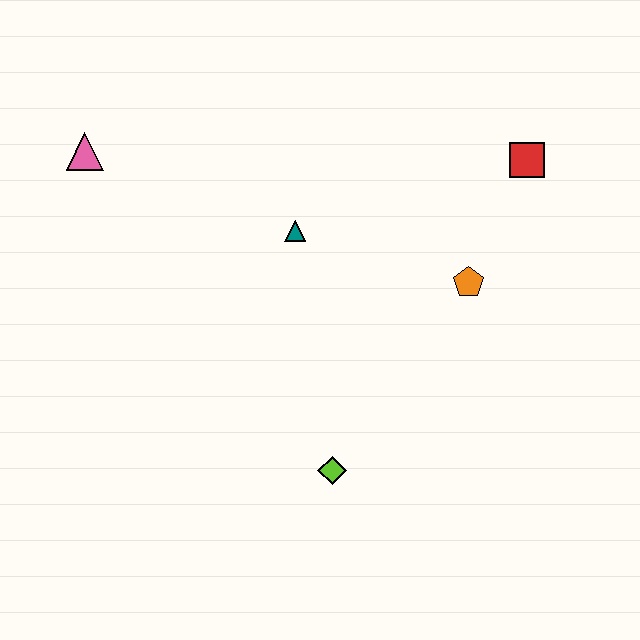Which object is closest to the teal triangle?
The orange pentagon is closest to the teal triangle.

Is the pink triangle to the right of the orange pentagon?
No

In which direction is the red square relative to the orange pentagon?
The red square is above the orange pentagon.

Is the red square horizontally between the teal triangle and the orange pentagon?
No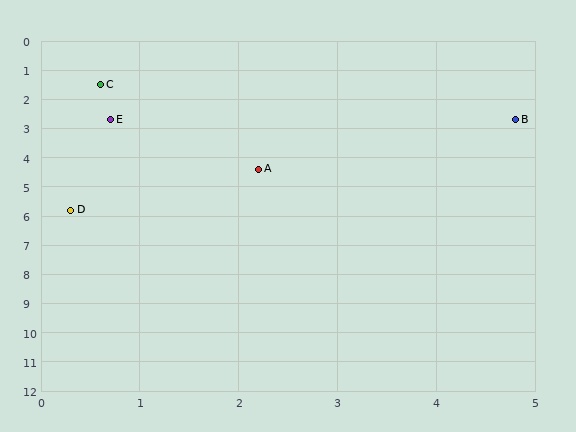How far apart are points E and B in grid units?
Points E and B are about 4.1 grid units apart.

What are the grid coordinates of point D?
Point D is at approximately (0.3, 5.8).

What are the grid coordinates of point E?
Point E is at approximately (0.7, 2.7).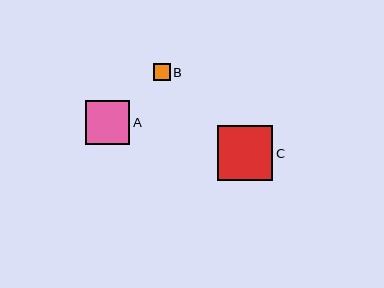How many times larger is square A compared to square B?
Square A is approximately 2.6 times the size of square B.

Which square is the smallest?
Square B is the smallest with a size of approximately 17 pixels.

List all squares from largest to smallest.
From largest to smallest: C, A, B.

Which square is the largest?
Square C is the largest with a size of approximately 55 pixels.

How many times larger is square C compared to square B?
Square C is approximately 3.3 times the size of square B.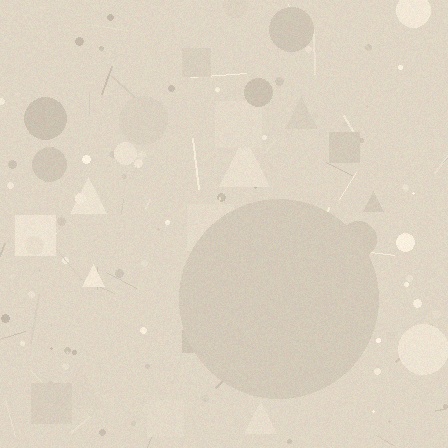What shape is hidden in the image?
A circle is hidden in the image.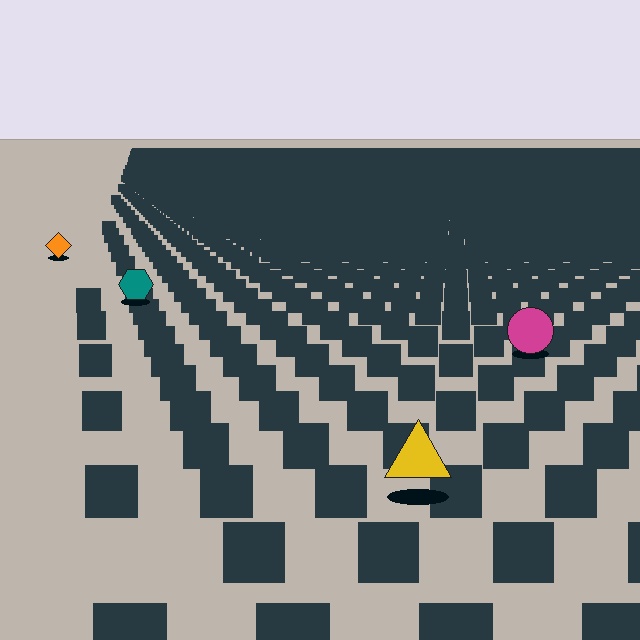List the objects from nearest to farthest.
From nearest to farthest: the yellow triangle, the magenta circle, the teal hexagon, the orange diamond.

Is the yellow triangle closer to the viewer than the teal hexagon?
Yes. The yellow triangle is closer — you can tell from the texture gradient: the ground texture is coarser near it.